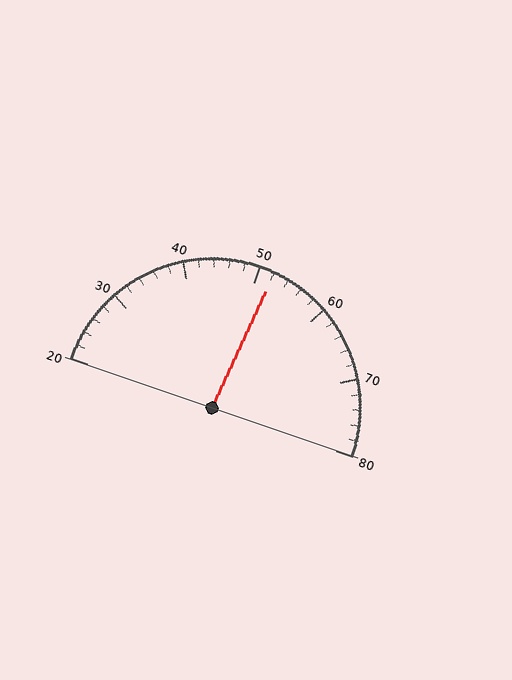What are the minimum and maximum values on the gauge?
The gauge ranges from 20 to 80.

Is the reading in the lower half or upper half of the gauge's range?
The reading is in the upper half of the range (20 to 80).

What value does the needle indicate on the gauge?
The needle indicates approximately 52.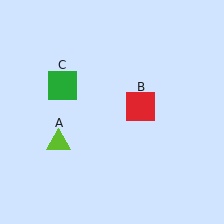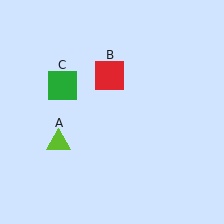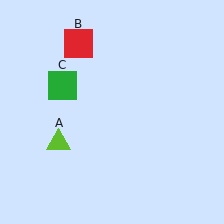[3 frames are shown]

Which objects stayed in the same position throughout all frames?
Lime triangle (object A) and green square (object C) remained stationary.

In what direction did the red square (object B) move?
The red square (object B) moved up and to the left.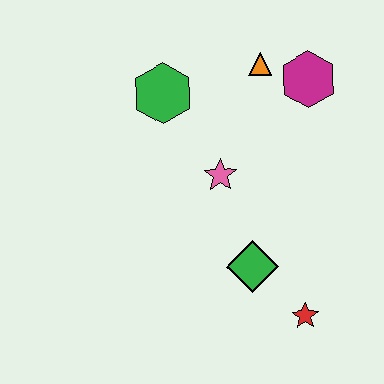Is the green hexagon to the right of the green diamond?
No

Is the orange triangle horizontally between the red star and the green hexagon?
Yes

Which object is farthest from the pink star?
The red star is farthest from the pink star.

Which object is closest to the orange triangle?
The magenta hexagon is closest to the orange triangle.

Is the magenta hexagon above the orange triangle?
No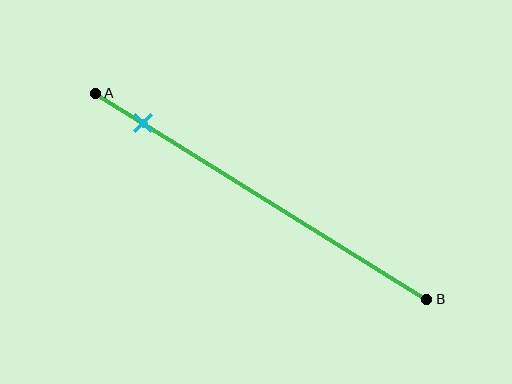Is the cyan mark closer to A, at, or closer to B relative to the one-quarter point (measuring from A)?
The cyan mark is closer to point A than the one-quarter point of segment AB.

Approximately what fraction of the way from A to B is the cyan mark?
The cyan mark is approximately 15% of the way from A to B.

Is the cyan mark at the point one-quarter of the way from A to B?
No, the mark is at about 15% from A, not at the 25% one-quarter point.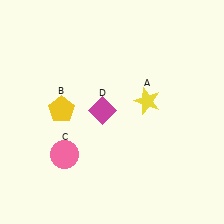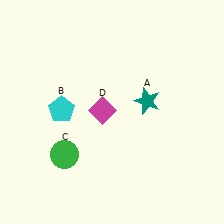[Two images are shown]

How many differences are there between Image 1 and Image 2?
There are 3 differences between the two images.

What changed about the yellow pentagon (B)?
In Image 1, B is yellow. In Image 2, it changed to cyan.